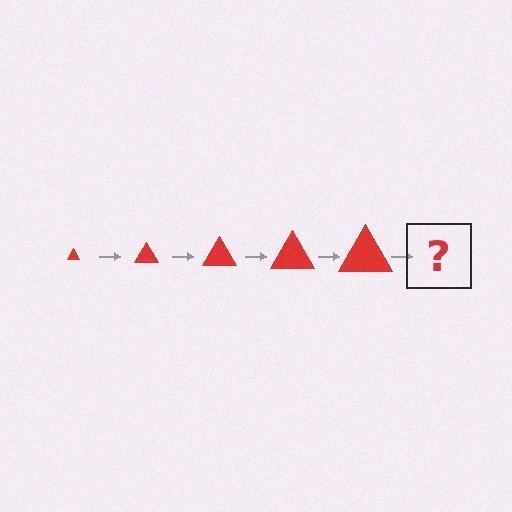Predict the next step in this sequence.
The next step is a red triangle, larger than the previous one.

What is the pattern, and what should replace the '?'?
The pattern is that the triangle gets progressively larger each step. The '?' should be a red triangle, larger than the previous one.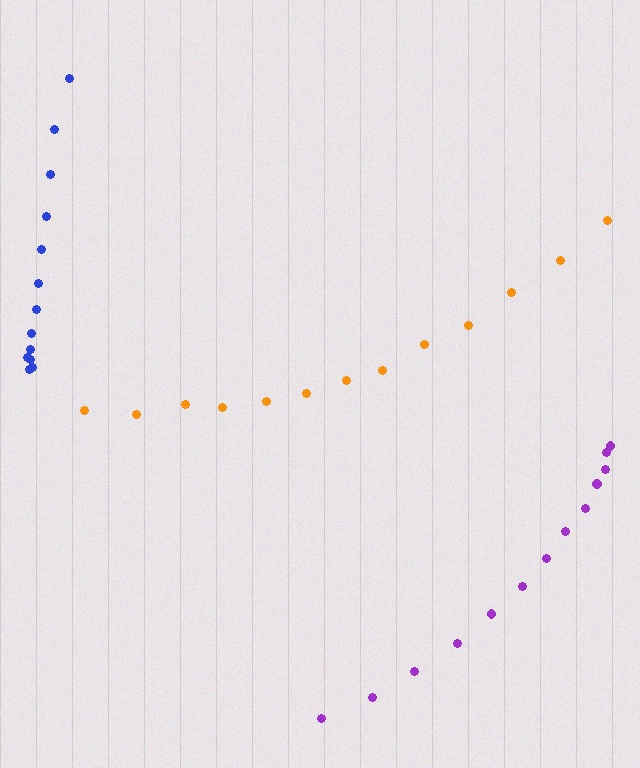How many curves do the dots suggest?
There are 3 distinct paths.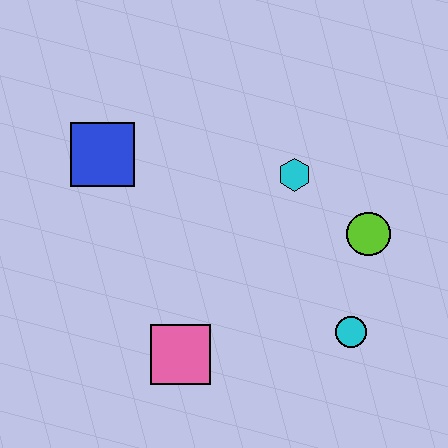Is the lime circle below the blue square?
Yes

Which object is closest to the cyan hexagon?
The lime circle is closest to the cyan hexagon.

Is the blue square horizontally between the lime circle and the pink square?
No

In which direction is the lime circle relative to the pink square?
The lime circle is to the right of the pink square.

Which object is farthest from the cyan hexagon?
The pink square is farthest from the cyan hexagon.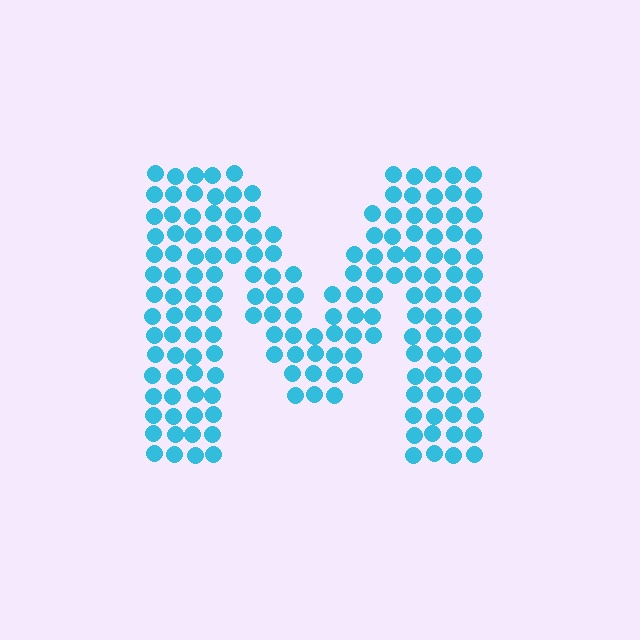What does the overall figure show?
The overall figure shows the letter M.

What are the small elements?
The small elements are circles.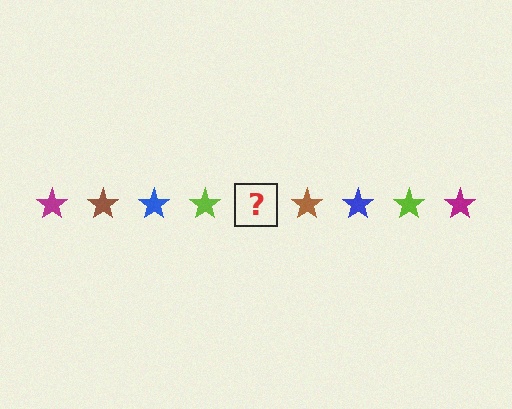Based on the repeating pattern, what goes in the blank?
The blank should be a magenta star.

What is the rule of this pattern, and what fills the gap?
The rule is that the pattern cycles through magenta, brown, blue, lime stars. The gap should be filled with a magenta star.